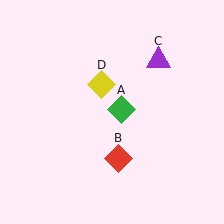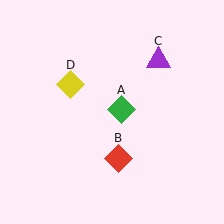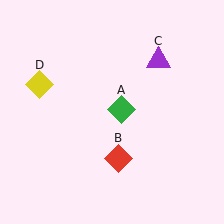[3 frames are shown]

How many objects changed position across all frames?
1 object changed position: yellow diamond (object D).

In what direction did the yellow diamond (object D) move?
The yellow diamond (object D) moved left.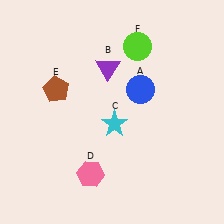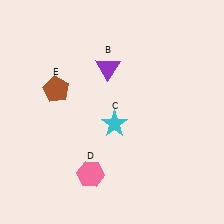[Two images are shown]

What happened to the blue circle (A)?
The blue circle (A) was removed in Image 2. It was in the top-right area of Image 1.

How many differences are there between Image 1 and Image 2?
There are 2 differences between the two images.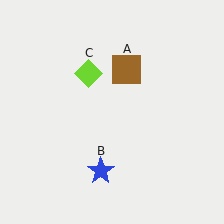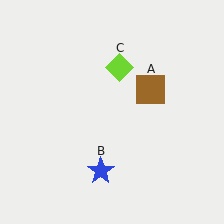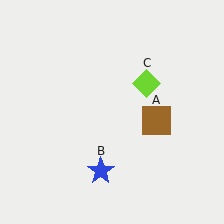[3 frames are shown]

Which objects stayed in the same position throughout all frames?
Blue star (object B) remained stationary.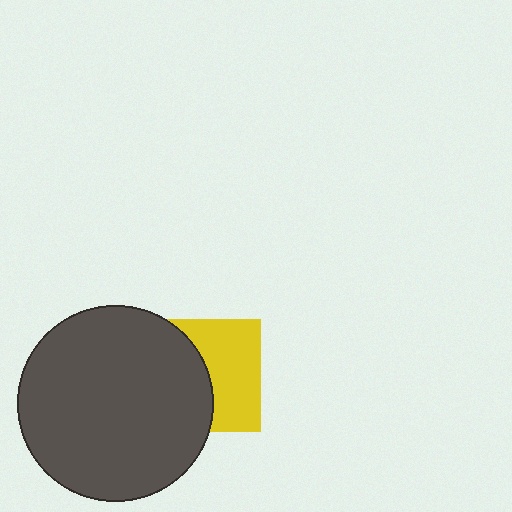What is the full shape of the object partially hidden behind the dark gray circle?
The partially hidden object is a yellow square.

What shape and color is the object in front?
The object in front is a dark gray circle.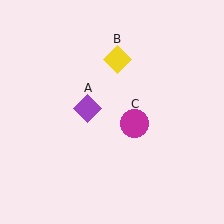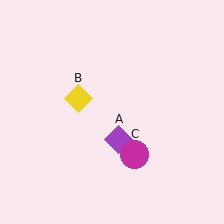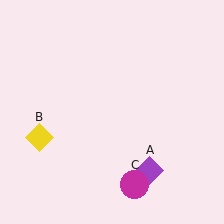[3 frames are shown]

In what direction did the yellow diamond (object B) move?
The yellow diamond (object B) moved down and to the left.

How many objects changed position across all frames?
3 objects changed position: purple diamond (object A), yellow diamond (object B), magenta circle (object C).